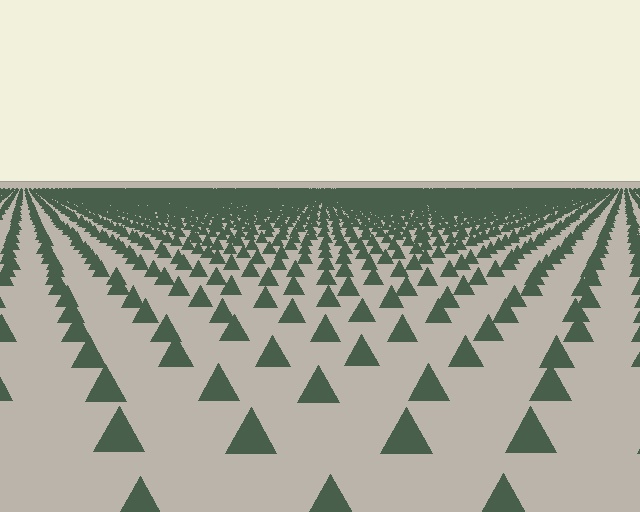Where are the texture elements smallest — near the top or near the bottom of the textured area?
Near the top.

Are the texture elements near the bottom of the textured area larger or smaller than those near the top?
Larger. Near the bottom, elements are closer to the viewer and appear at a bigger on-screen size.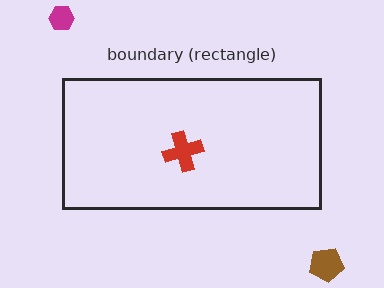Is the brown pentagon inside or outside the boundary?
Outside.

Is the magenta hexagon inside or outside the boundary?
Outside.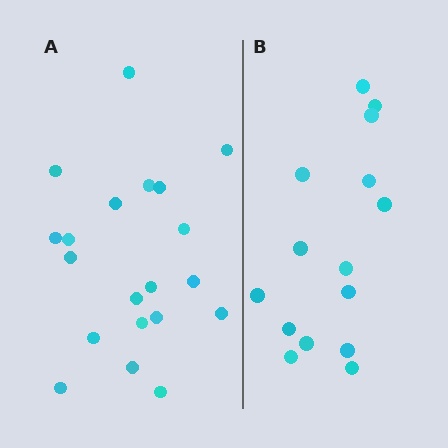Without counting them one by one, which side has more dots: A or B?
Region A (the left region) has more dots.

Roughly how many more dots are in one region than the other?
Region A has about 5 more dots than region B.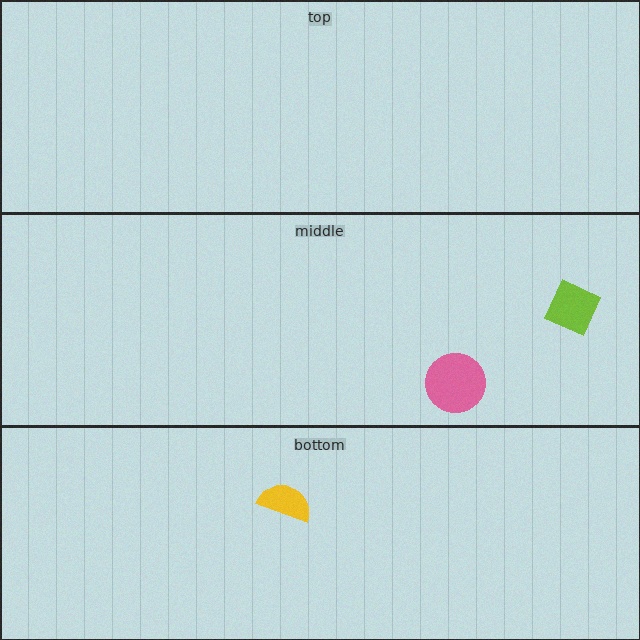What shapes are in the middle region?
The lime diamond, the pink circle.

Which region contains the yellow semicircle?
The bottom region.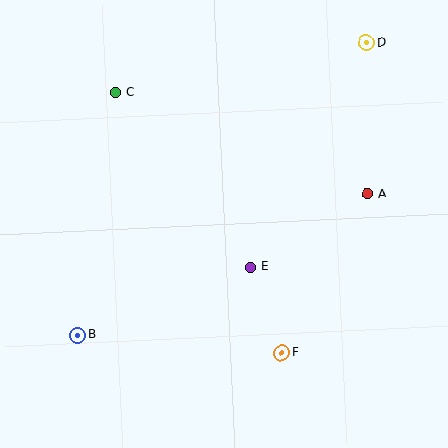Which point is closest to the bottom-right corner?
Point F is closest to the bottom-right corner.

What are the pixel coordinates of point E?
Point E is at (251, 267).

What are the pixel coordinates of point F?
Point F is at (282, 353).